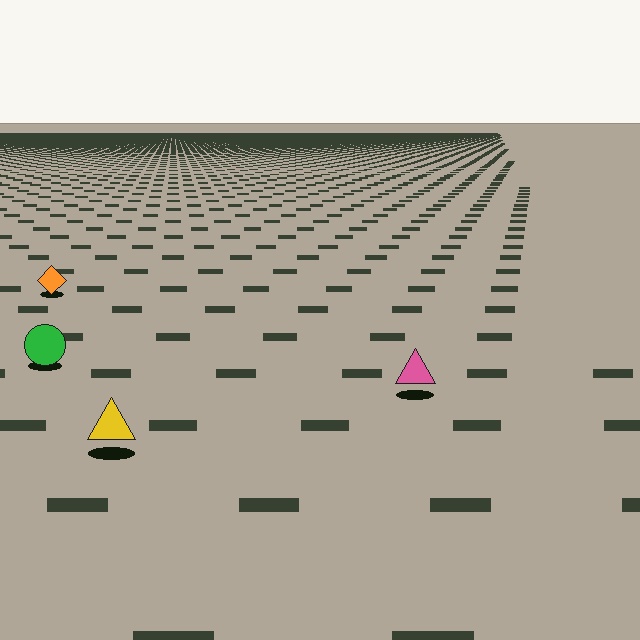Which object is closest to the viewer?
The yellow triangle is closest. The texture marks near it are larger and more spread out.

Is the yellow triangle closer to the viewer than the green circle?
Yes. The yellow triangle is closer — you can tell from the texture gradient: the ground texture is coarser near it.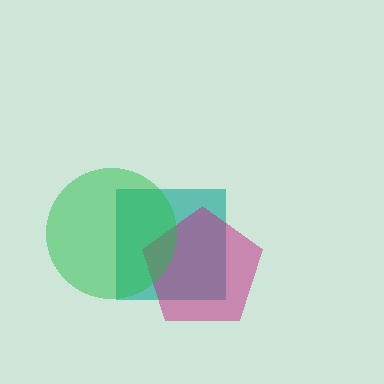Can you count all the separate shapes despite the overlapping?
Yes, there are 3 separate shapes.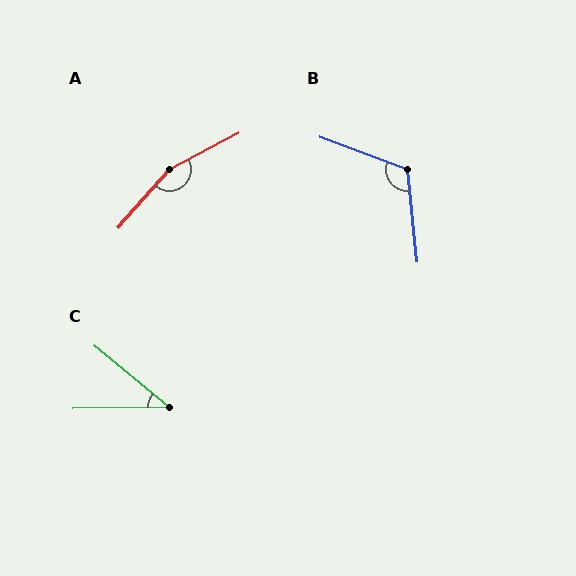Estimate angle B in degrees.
Approximately 116 degrees.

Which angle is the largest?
A, at approximately 159 degrees.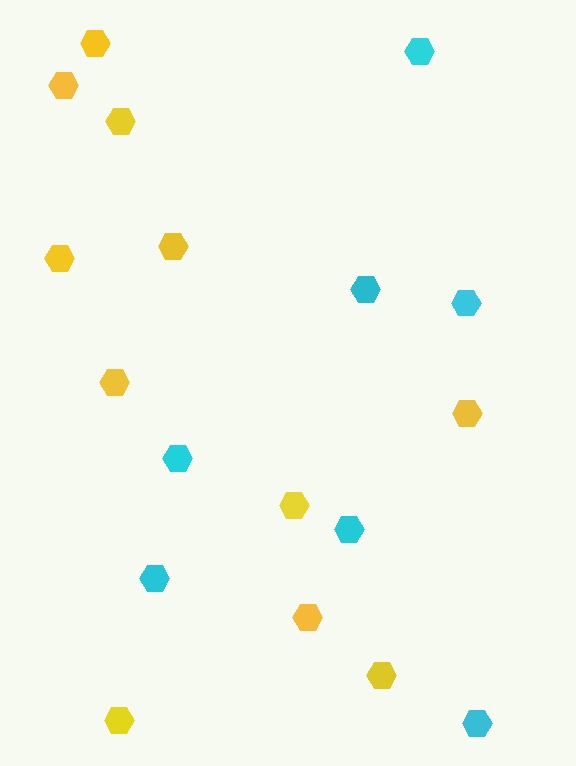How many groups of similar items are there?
There are 2 groups: one group of yellow hexagons (11) and one group of cyan hexagons (7).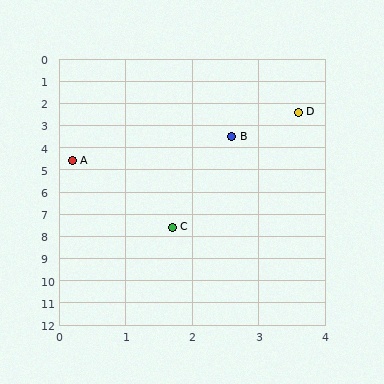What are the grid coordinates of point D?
Point D is at approximately (3.6, 2.4).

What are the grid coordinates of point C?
Point C is at approximately (1.7, 7.6).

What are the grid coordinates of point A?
Point A is at approximately (0.2, 4.6).